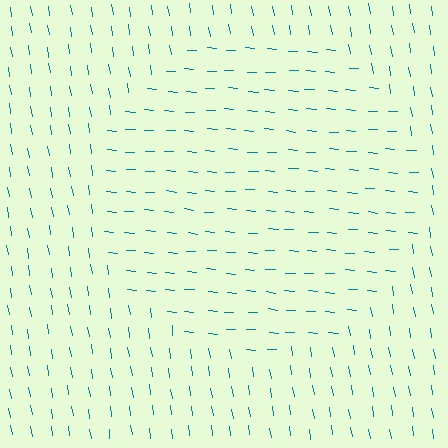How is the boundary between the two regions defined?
The boundary is defined purely by a change in line orientation (approximately 76 degrees difference). All lines are the same color and thickness.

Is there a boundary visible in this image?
Yes, there is a texture boundary formed by a change in line orientation.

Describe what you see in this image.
The image is filled with small teal line segments. A circle region in the image has lines oriented differently from the surrounding lines, creating a visible texture boundary.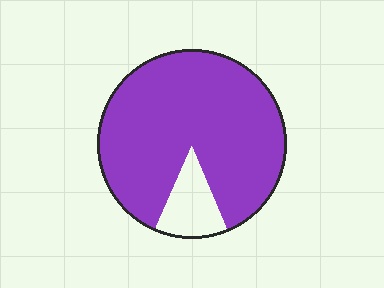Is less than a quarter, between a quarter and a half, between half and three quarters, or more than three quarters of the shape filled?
More than three quarters.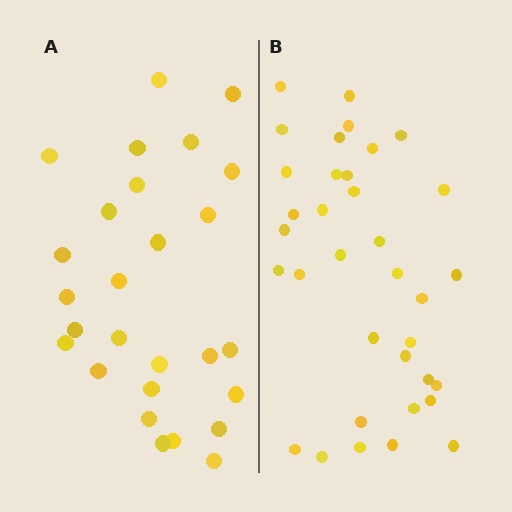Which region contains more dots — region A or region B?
Region B (the right region) has more dots.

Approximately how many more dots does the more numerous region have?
Region B has roughly 8 or so more dots than region A.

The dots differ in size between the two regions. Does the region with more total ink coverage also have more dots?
No. Region A has more total ink coverage because its dots are larger, but region B actually contains more individual dots. Total area can be misleading — the number of items is what matters here.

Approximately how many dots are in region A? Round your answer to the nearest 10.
About 30 dots. (The exact count is 27, which rounds to 30.)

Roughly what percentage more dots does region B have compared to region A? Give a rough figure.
About 30% more.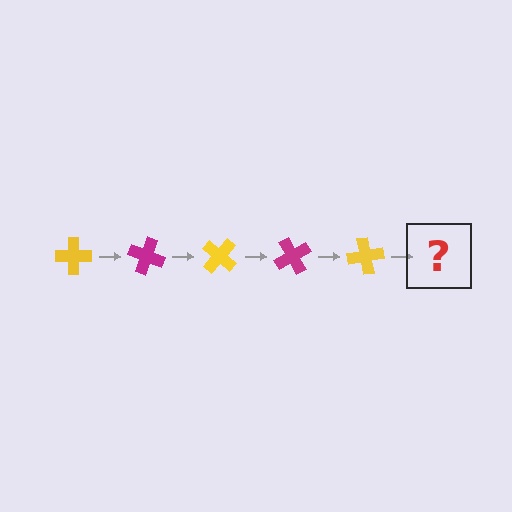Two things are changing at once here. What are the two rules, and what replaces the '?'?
The two rules are that it rotates 20 degrees each step and the color cycles through yellow and magenta. The '?' should be a magenta cross, rotated 100 degrees from the start.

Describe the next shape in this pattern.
It should be a magenta cross, rotated 100 degrees from the start.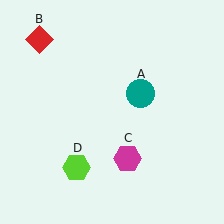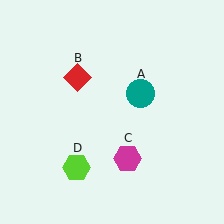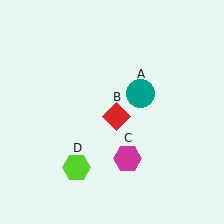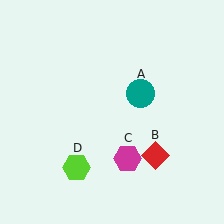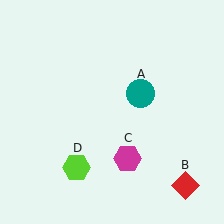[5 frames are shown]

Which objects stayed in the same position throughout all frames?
Teal circle (object A) and magenta hexagon (object C) and lime hexagon (object D) remained stationary.